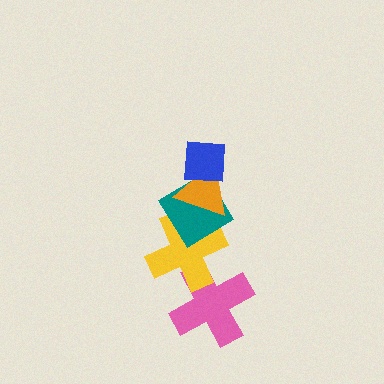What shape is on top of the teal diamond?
The orange triangle is on top of the teal diamond.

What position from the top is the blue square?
The blue square is 1st from the top.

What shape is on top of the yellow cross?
The teal diamond is on top of the yellow cross.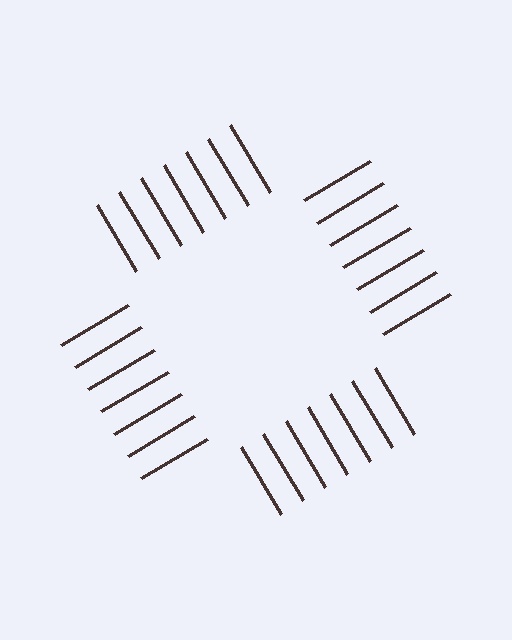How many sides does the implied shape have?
4 sides — the line-ends trace a square.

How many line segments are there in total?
28 — 7 along each of the 4 edges.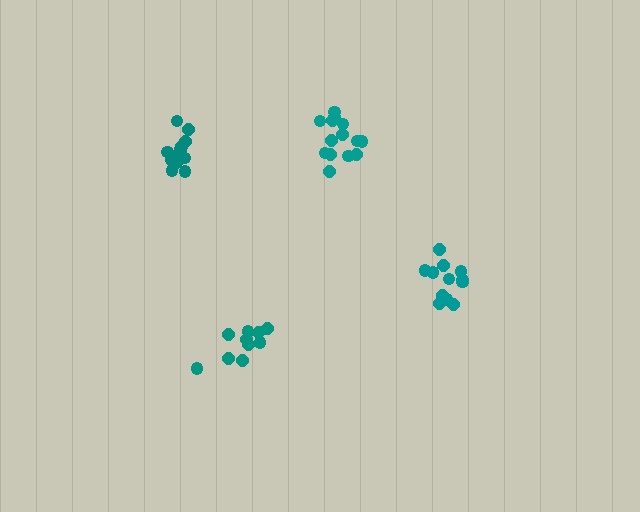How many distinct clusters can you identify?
There are 4 distinct clusters.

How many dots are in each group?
Group 1: 12 dots, Group 2: 14 dots, Group 3: 10 dots, Group 4: 12 dots (48 total).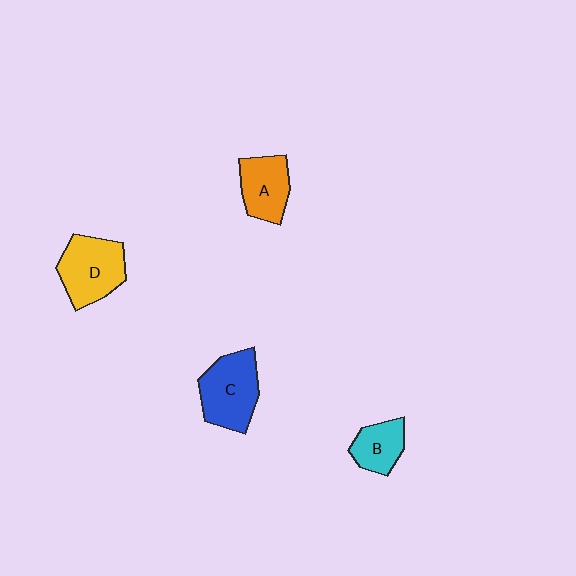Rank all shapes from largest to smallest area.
From largest to smallest: C (blue), D (yellow), A (orange), B (cyan).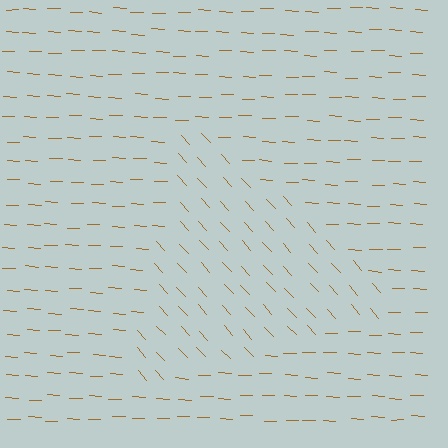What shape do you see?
I see a triangle.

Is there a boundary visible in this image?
Yes, there is a texture boundary formed by a change in line orientation.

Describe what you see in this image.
The image is filled with small brown line segments. A triangle region in the image has lines oriented differently from the surrounding lines, creating a visible texture boundary.